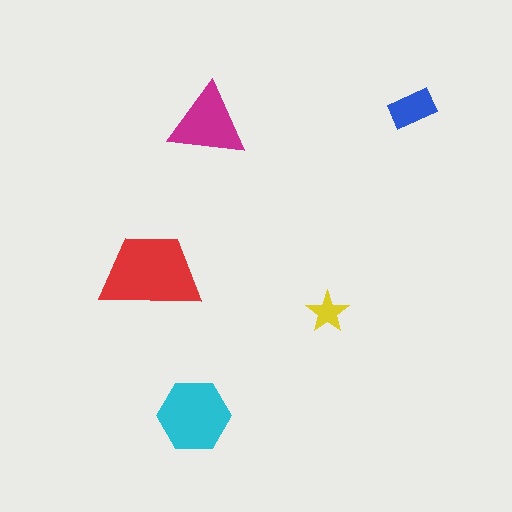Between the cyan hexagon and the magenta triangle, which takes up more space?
The cyan hexagon.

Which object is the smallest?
The yellow star.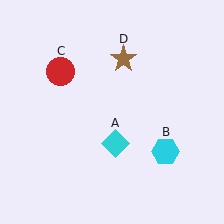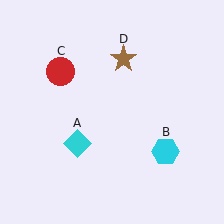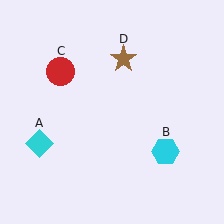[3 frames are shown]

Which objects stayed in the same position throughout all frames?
Cyan hexagon (object B) and red circle (object C) and brown star (object D) remained stationary.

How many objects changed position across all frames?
1 object changed position: cyan diamond (object A).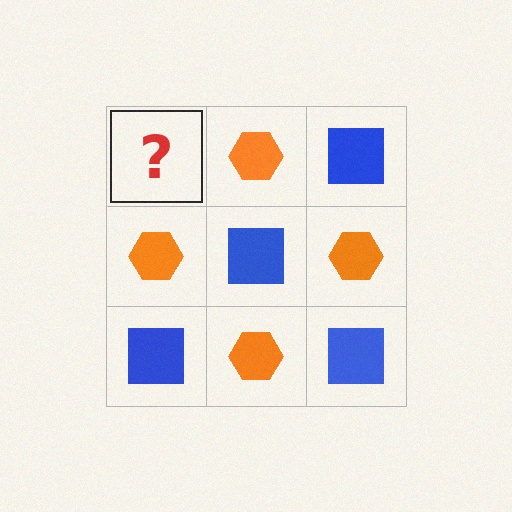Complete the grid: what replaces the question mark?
The question mark should be replaced with a blue square.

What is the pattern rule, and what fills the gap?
The rule is that it alternates blue square and orange hexagon in a checkerboard pattern. The gap should be filled with a blue square.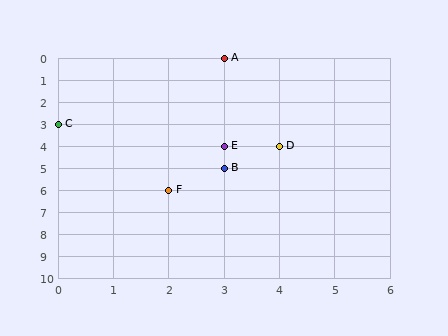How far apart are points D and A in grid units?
Points D and A are 1 column and 4 rows apart (about 4.1 grid units diagonally).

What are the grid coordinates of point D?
Point D is at grid coordinates (4, 4).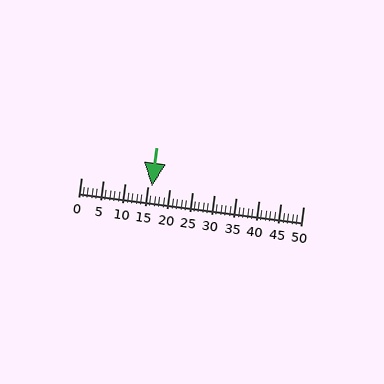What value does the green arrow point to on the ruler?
The green arrow points to approximately 16.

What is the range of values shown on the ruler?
The ruler shows values from 0 to 50.